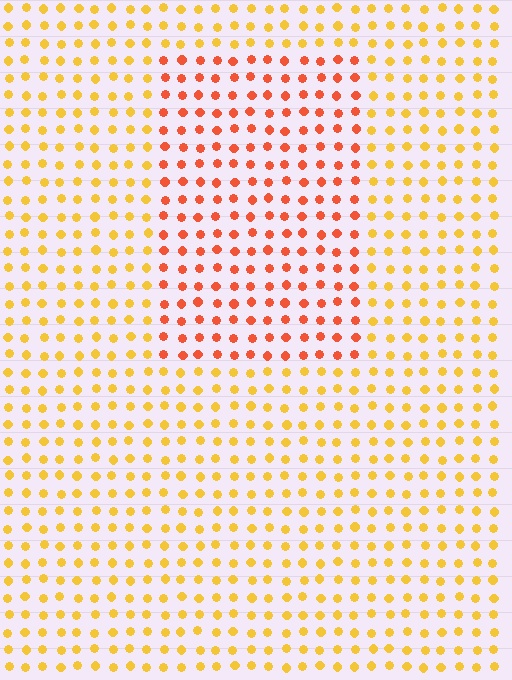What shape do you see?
I see a rectangle.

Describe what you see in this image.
The image is filled with small yellow elements in a uniform arrangement. A rectangle-shaped region is visible where the elements are tinted to a slightly different hue, forming a subtle color boundary.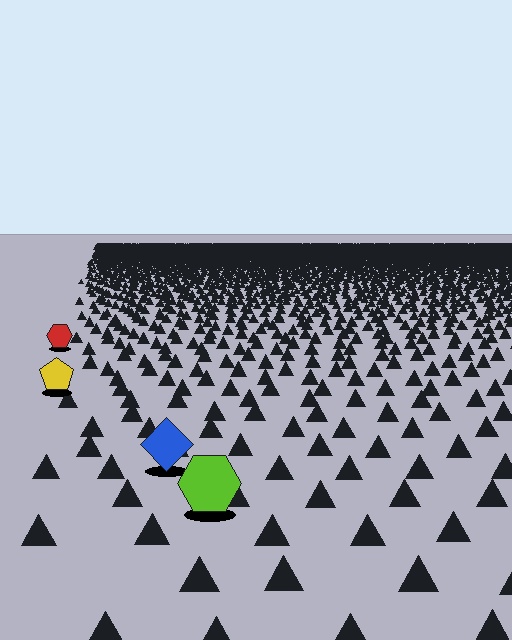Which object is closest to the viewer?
The lime hexagon is closest. The texture marks near it are larger and more spread out.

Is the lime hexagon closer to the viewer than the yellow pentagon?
Yes. The lime hexagon is closer — you can tell from the texture gradient: the ground texture is coarser near it.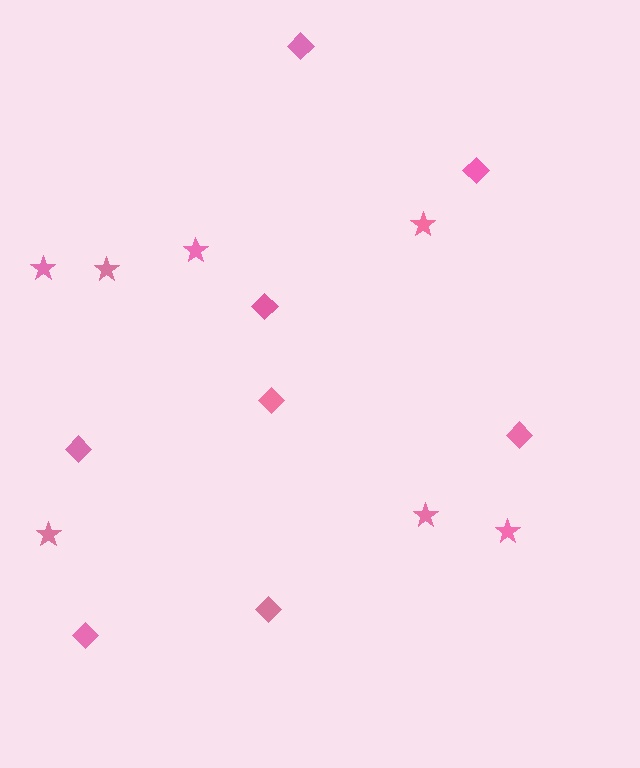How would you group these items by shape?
There are 2 groups: one group of diamonds (8) and one group of stars (7).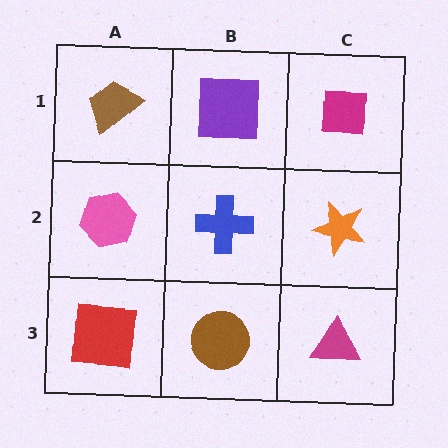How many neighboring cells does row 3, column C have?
2.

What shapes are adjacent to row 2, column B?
A purple square (row 1, column B), a brown circle (row 3, column B), a pink hexagon (row 2, column A), an orange star (row 2, column C).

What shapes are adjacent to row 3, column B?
A blue cross (row 2, column B), a red square (row 3, column A), a magenta triangle (row 3, column C).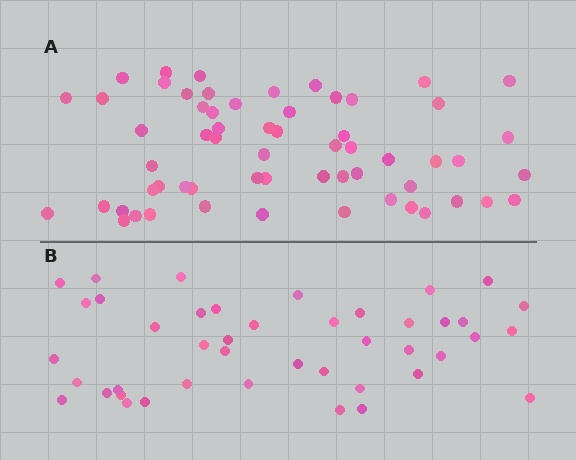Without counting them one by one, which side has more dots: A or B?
Region A (the top region) has more dots.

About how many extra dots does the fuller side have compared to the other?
Region A has approximately 15 more dots than region B.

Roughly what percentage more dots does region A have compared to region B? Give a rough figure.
About 40% more.